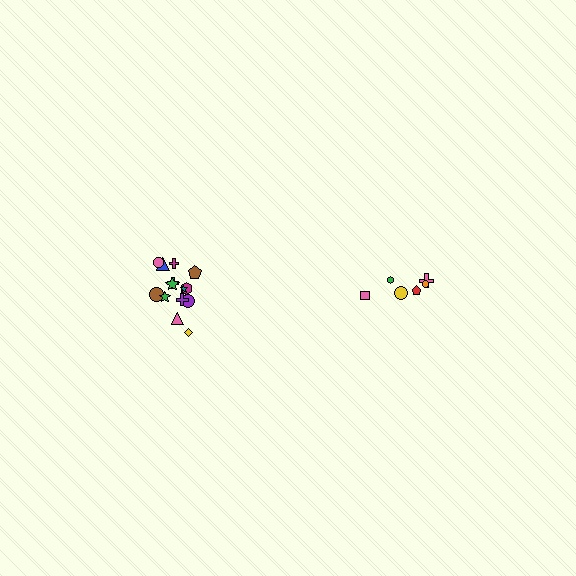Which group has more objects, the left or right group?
The left group.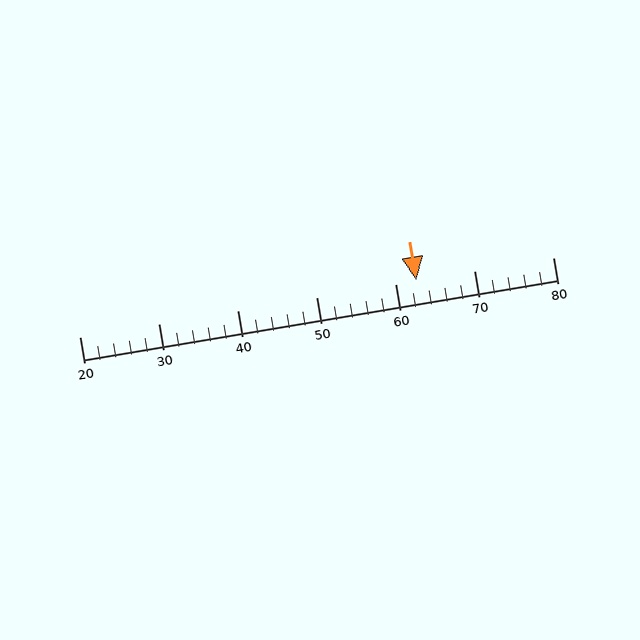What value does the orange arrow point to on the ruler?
The orange arrow points to approximately 63.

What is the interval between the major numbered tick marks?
The major tick marks are spaced 10 units apart.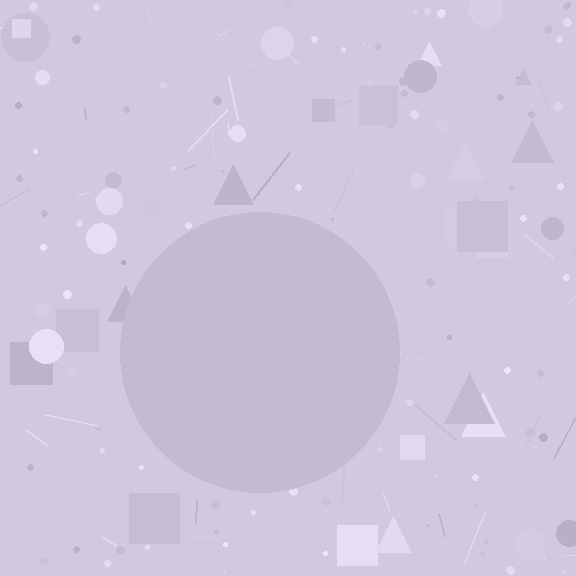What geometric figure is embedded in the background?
A circle is embedded in the background.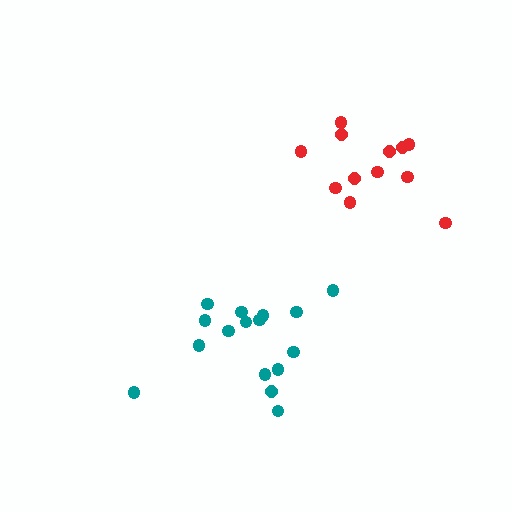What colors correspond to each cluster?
The clusters are colored: teal, red.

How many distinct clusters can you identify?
There are 2 distinct clusters.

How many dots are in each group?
Group 1: 16 dots, Group 2: 12 dots (28 total).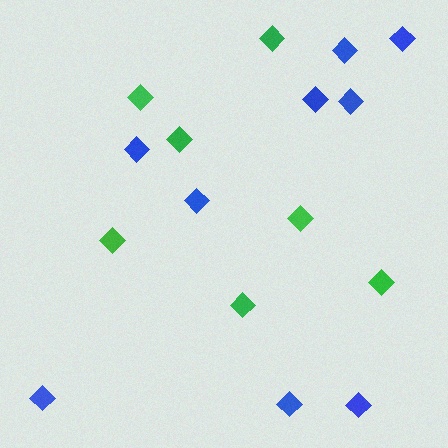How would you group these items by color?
There are 2 groups: one group of blue diamonds (9) and one group of green diamonds (7).